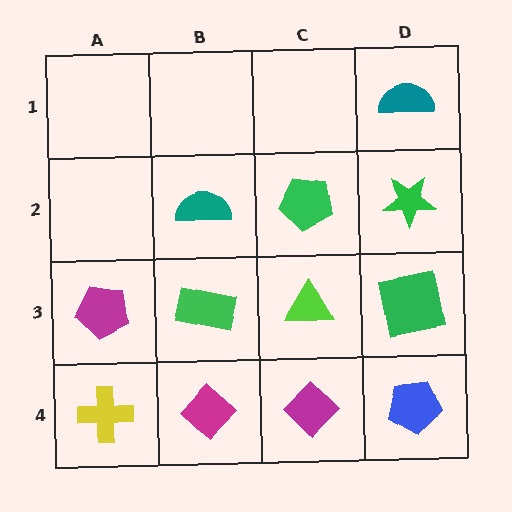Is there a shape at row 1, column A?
No, that cell is empty.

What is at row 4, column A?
A yellow cross.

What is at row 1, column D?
A teal semicircle.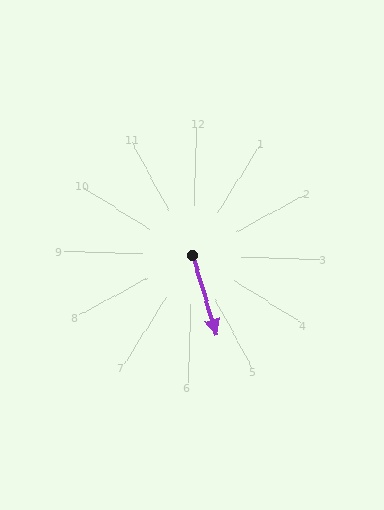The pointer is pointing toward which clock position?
Roughly 5 o'clock.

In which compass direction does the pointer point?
South.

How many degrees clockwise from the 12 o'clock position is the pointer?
Approximately 161 degrees.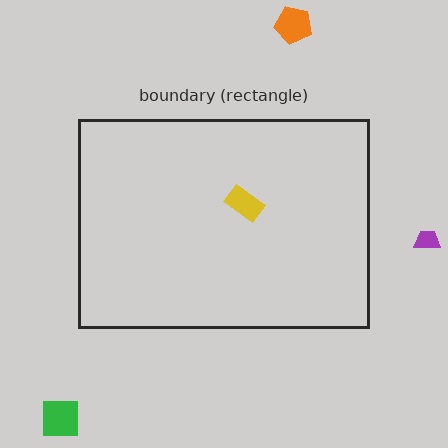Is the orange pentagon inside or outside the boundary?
Outside.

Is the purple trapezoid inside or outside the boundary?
Outside.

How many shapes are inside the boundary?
1 inside, 3 outside.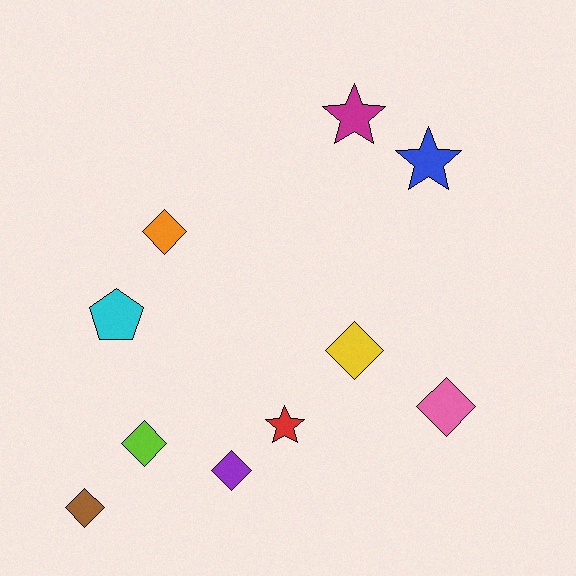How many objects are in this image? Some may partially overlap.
There are 10 objects.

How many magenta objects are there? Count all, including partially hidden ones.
There is 1 magenta object.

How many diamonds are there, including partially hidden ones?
There are 6 diamonds.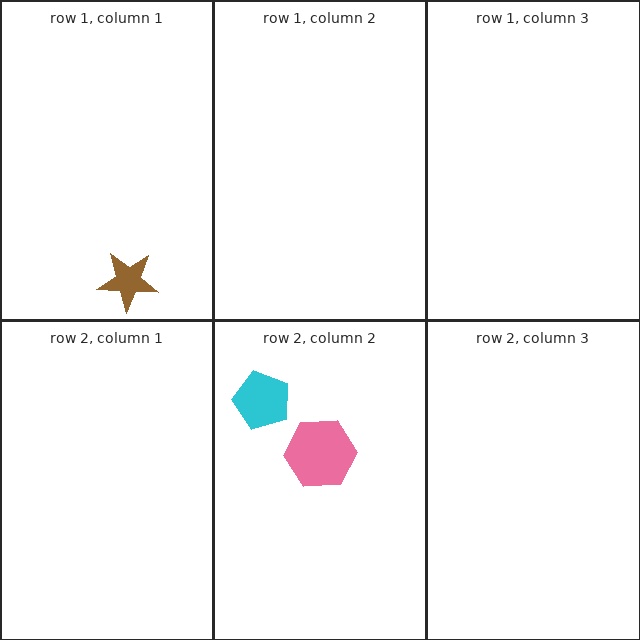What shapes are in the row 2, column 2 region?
The pink hexagon, the cyan pentagon.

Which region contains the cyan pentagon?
The row 2, column 2 region.